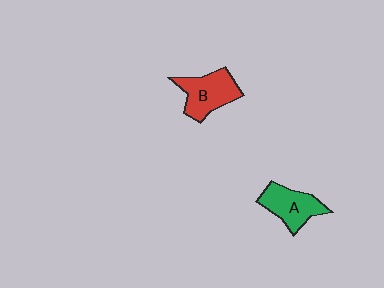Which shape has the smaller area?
Shape A (green).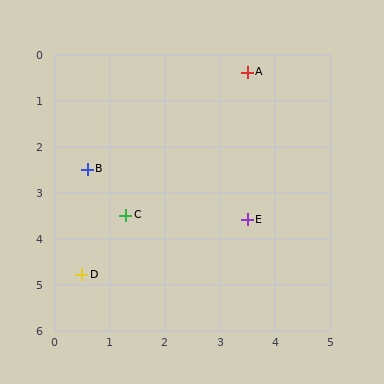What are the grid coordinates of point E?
Point E is at approximately (3.5, 3.6).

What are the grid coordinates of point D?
Point D is at approximately (0.5, 4.8).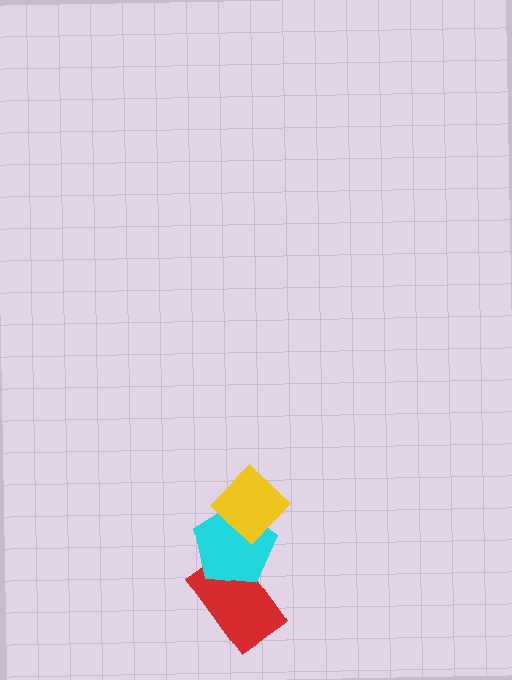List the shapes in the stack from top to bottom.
From top to bottom: the yellow diamond, the cyan pentagon, the red rectangle.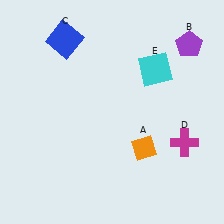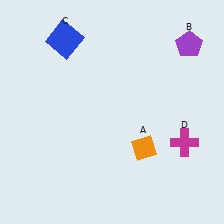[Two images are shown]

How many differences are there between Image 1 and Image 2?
There is 1 difference between the two images.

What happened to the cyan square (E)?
The cyan square (E) was removed in Image 2. It was in the top-right area of Image 1.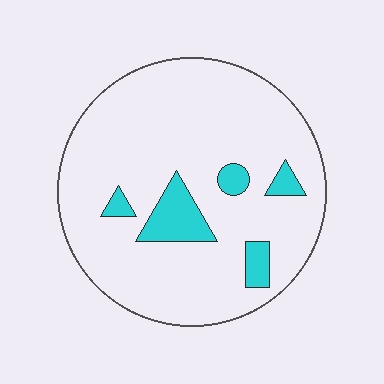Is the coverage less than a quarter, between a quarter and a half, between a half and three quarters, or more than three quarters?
Less than a quarter.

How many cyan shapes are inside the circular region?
5.